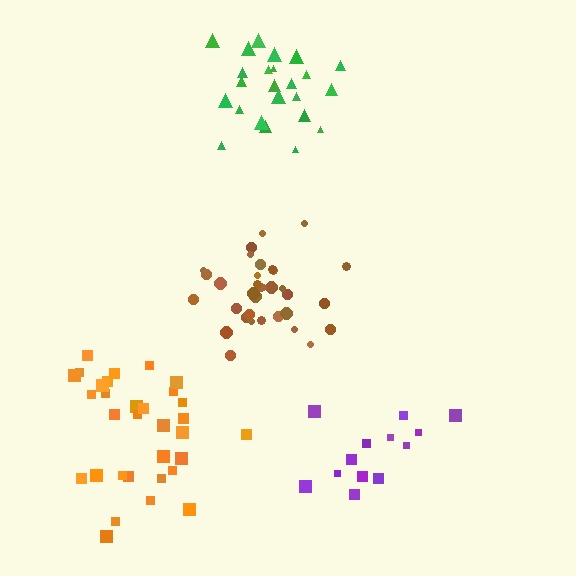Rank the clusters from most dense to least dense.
brown, green, orange, purple.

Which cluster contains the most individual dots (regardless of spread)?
Brown (33).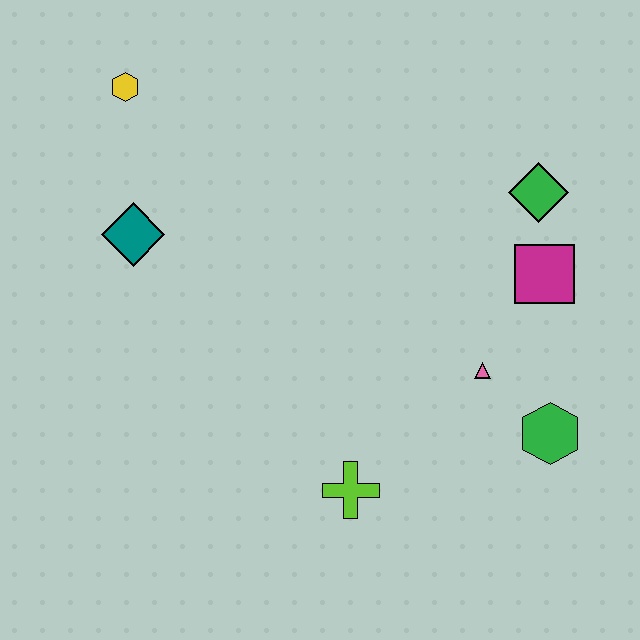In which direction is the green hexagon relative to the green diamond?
The green hexagon is below the green diamond.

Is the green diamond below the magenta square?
No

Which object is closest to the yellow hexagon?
The teal diamond is closest to the yellow hexagon.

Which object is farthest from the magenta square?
The yellow hexagon is farthest from the magenta square.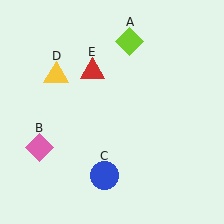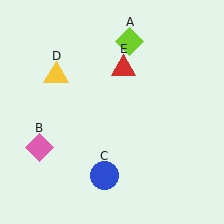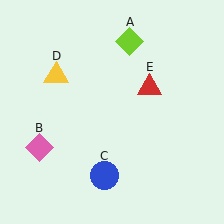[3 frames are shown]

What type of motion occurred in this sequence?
The red triangle (object E) rotated clockwise around the center of the scene.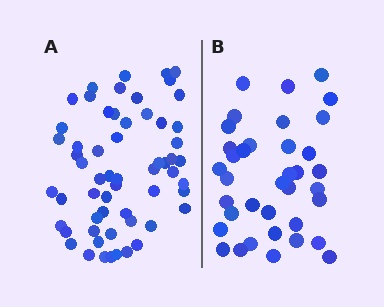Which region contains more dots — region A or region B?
Region A (the left region) has more dots.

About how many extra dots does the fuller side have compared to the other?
Region A has approximately 20 more dots than region B.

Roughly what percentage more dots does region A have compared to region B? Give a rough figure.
About 60% more.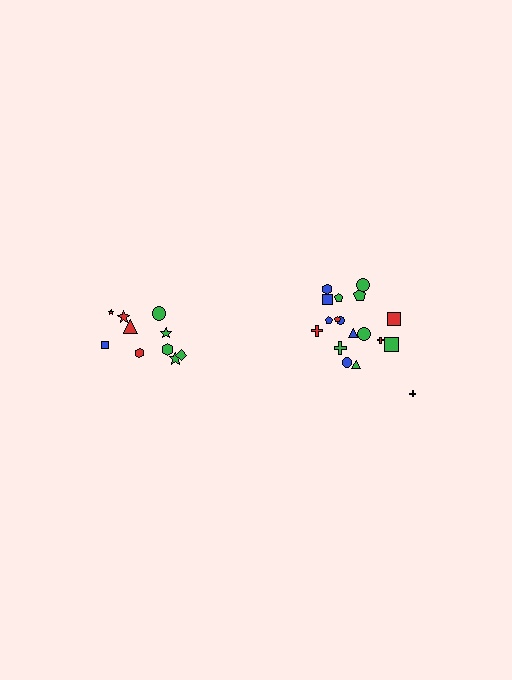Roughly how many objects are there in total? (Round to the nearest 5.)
Roughly 30 objects in total.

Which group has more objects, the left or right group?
The right group.